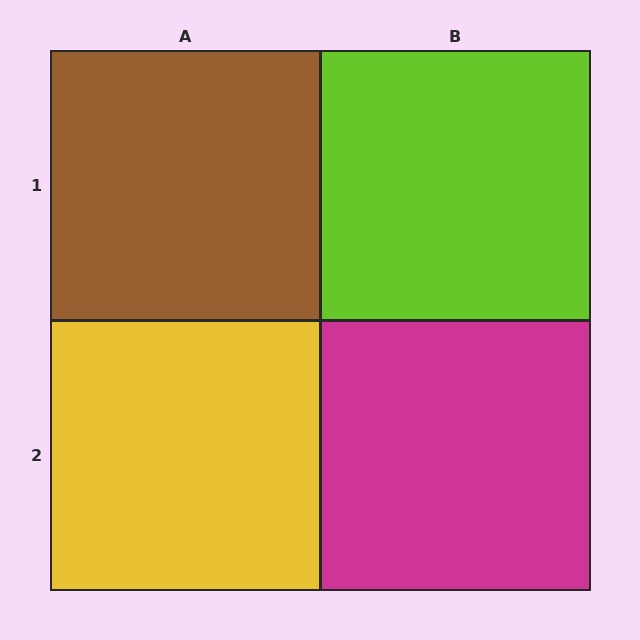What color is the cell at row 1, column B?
Lime.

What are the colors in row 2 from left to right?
Yellow, magenta.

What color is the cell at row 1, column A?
Brown.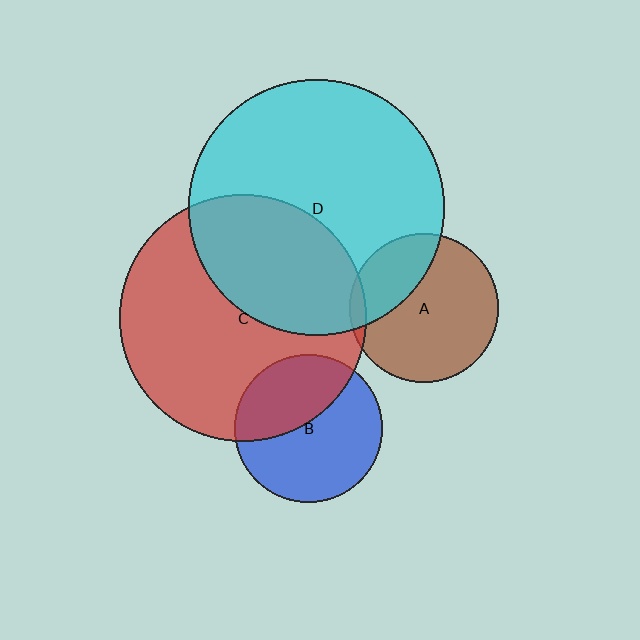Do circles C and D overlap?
Yes.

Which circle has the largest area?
Circle D (cyan).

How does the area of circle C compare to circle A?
Approximately 2.7 times.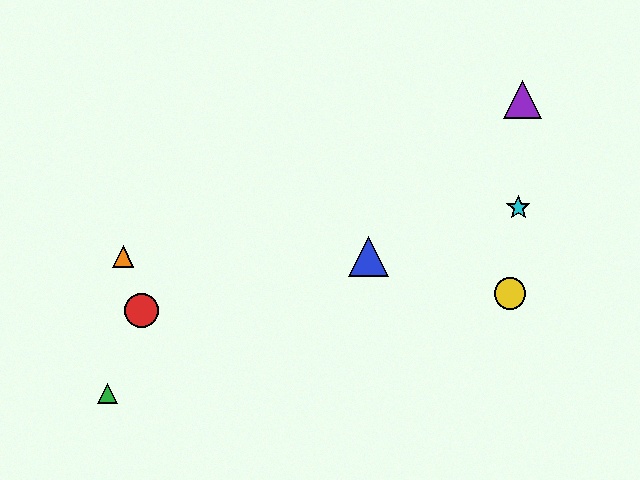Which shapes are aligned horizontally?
The blue triangle, the orange triangle are aligned horizontally.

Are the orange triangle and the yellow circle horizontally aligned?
No, the orange triangle is at y≈257 and the yellow circle is at y≈293.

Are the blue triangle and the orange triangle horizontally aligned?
Yes, both are at y≈257.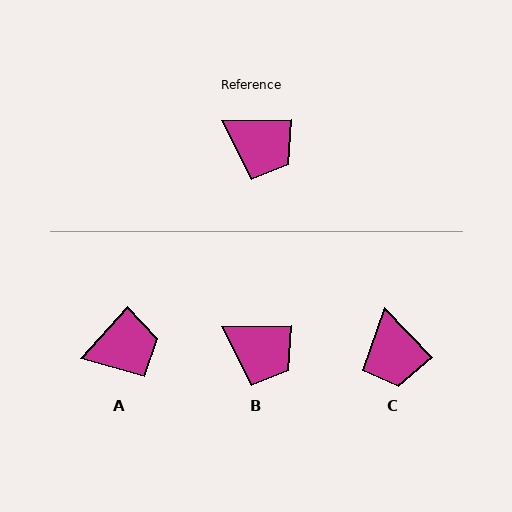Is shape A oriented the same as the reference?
No, it is off by about 48 degrees.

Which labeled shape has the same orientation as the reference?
B.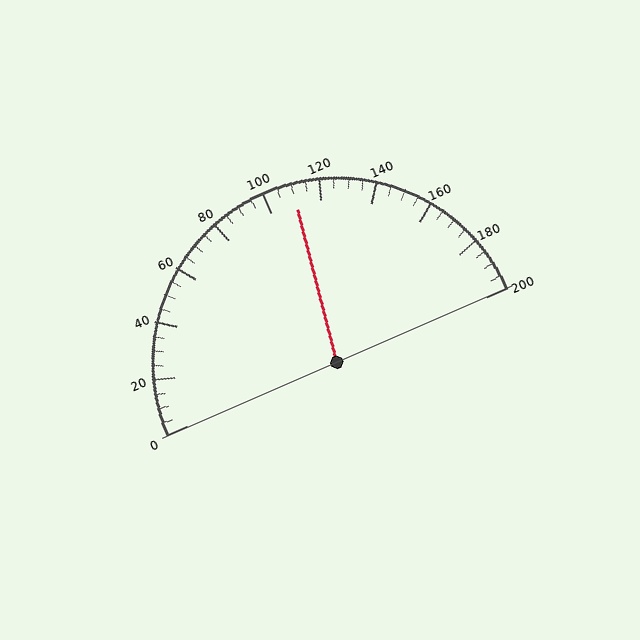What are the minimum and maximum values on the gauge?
The gauge ranges from 0 to 200.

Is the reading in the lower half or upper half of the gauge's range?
The reading is in the upper half of the range (0 to 200).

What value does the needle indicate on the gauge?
The needle indicates approximately 110.